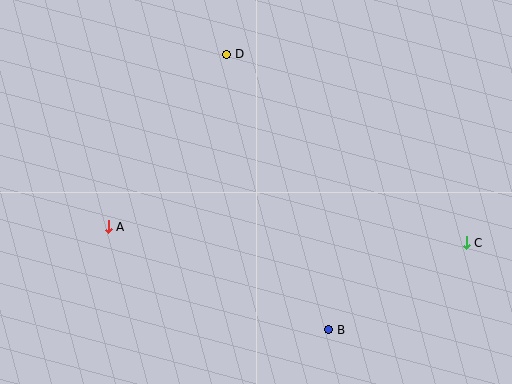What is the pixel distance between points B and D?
The distance between B and D is 294 pixels.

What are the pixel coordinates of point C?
Point C is at (466, 243).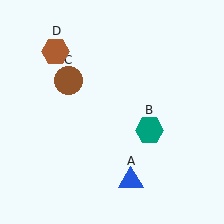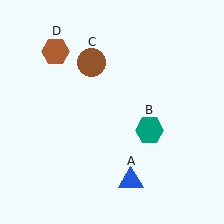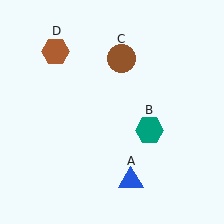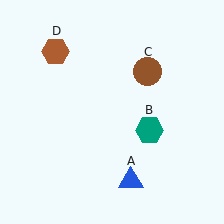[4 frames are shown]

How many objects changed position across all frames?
1 object changed position: brown circle (object C).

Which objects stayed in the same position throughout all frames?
Blue triangle (object A) and teal hexagon (object B) and brown hexagon (object D) remained stationary.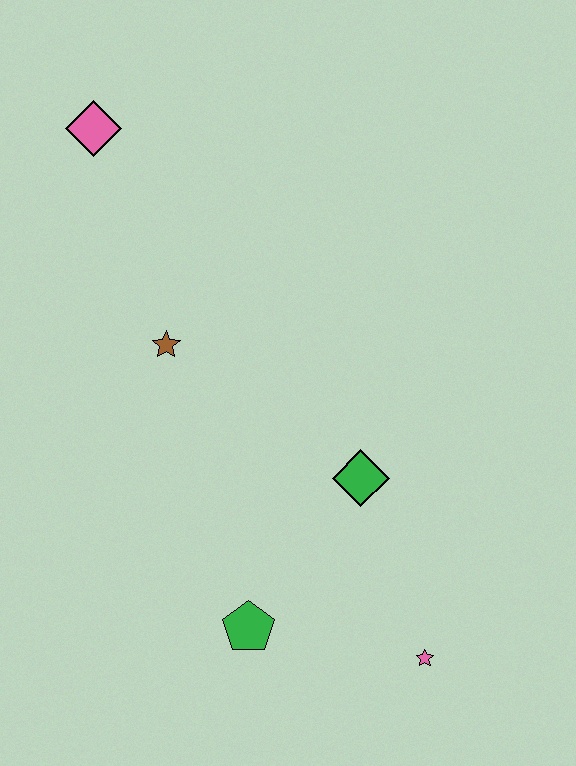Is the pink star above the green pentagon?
No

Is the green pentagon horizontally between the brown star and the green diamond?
Yes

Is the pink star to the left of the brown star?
No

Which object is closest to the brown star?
The pink diamond is closest to the brown star.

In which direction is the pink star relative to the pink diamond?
The pink star is below the pink diamond.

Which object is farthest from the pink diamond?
The pink star is farthest from the pink diamond.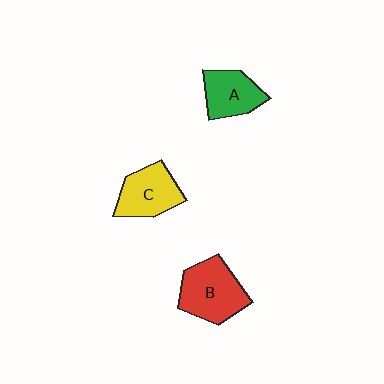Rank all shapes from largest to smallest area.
From largest to smallest: B (red), C (yellow), A (green).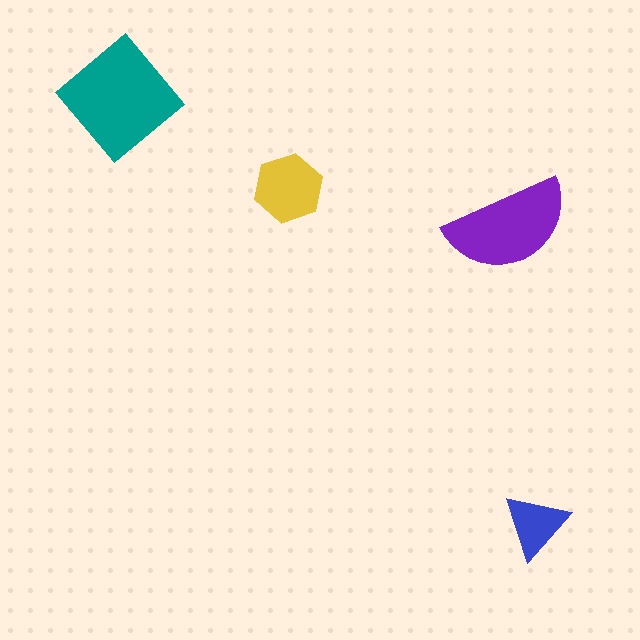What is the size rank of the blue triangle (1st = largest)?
4th.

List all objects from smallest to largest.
The blue triangle, the yellow hexagon, the purple semicircle, the teal diamond.